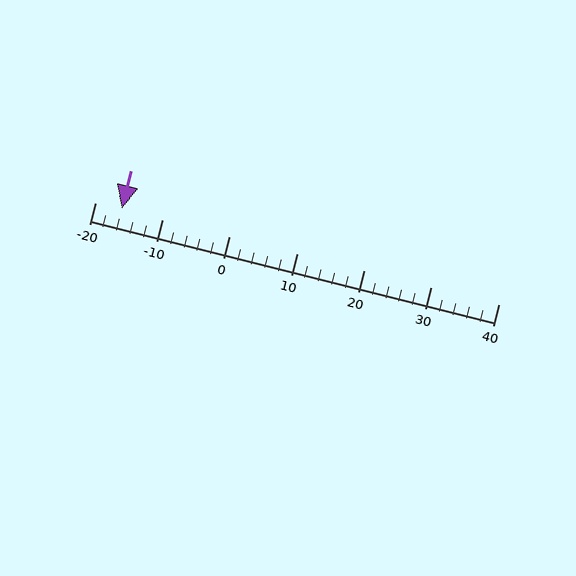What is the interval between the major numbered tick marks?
The major tick marks are spaced 10 units apart.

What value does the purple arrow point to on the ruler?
The purple arrow points to approximately -16.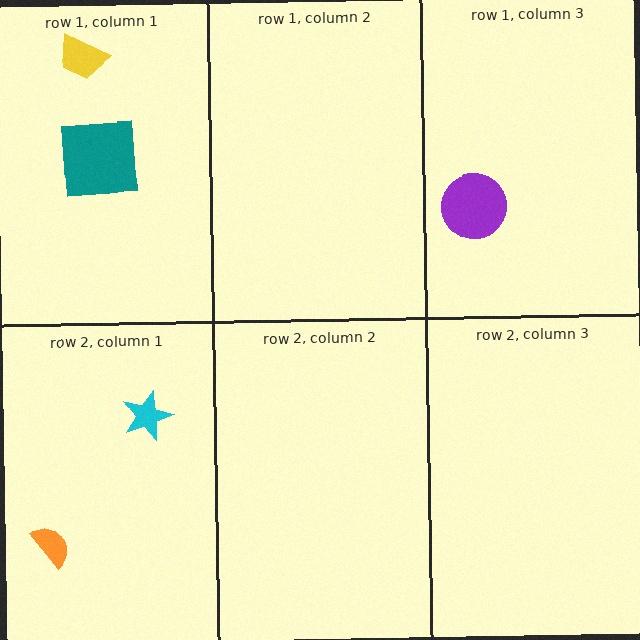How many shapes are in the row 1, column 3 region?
1.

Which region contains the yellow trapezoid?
The row 1, column 1 region.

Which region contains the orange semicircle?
The row 2, column 1 region.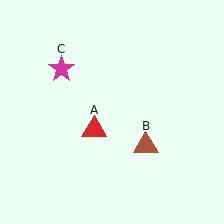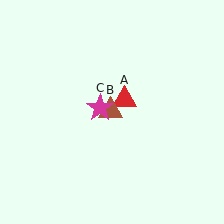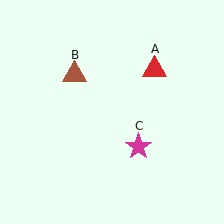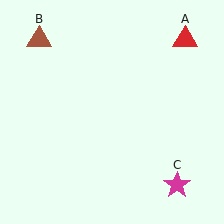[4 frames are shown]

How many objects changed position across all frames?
3 objects changed position: red triangle (object A), brown triangle (object B), magenta star (object C).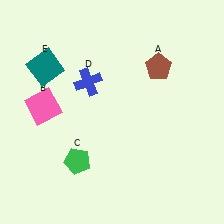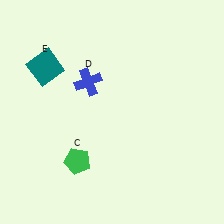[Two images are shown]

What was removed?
The pink square (B), the brown pentagon (A) were removed in Image 2.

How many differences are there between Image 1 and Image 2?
There are 2 differences between the two images.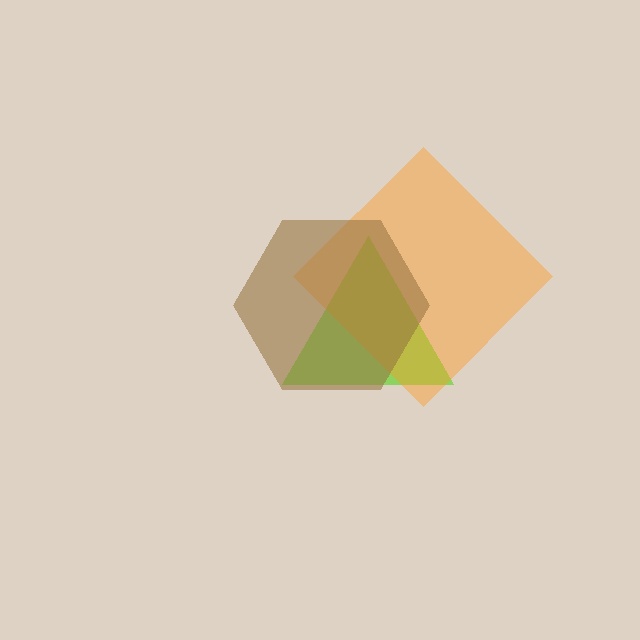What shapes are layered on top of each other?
The layered shapes are: a lime triangle, an orange diamond, a brown hexagon.